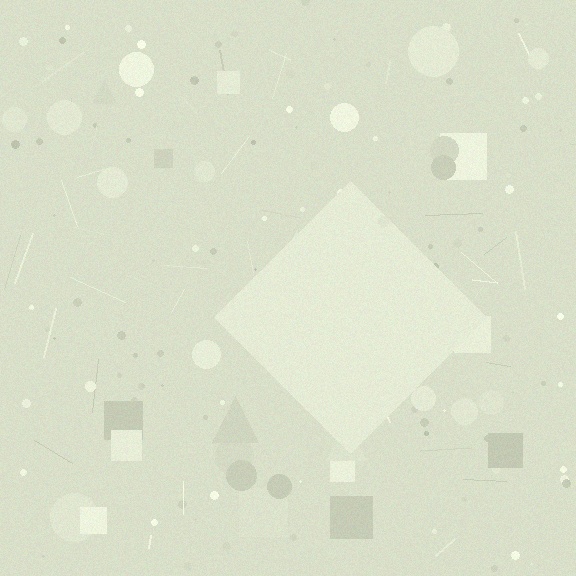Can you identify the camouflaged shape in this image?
The camouflaged shape is a diamond.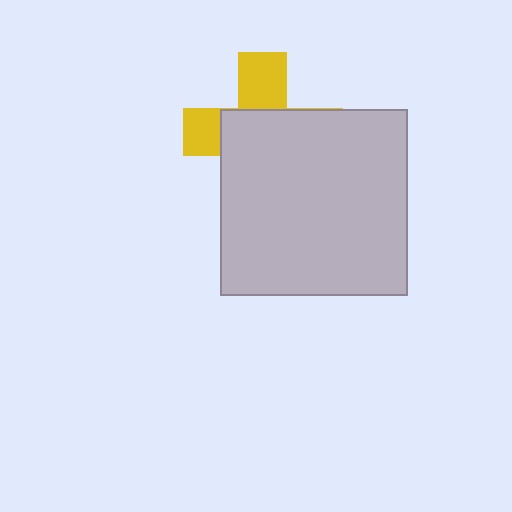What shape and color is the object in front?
The object in front is a light gray square.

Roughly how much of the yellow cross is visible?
A small part of it is visible (roughly 36%).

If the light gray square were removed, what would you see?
You would see the complete yellow cross.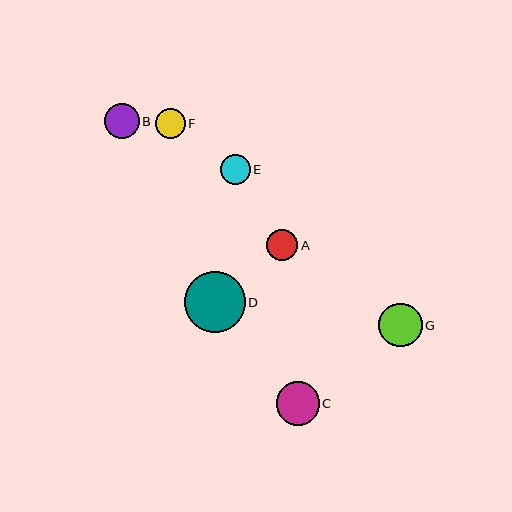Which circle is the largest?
Circle D is the largest with a size of approximately 61 pixels.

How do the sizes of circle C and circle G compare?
Circle C and circle G are approximately the same size.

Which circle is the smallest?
Circle E is the smallest with a size of approximately 30 pixels.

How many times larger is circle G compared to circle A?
Circle G is approximately 1.4 times the size of circle A.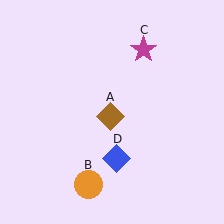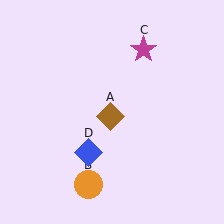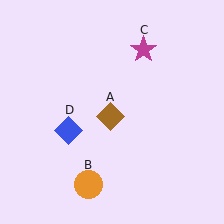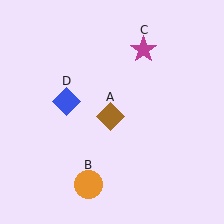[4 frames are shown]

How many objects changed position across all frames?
1 object changed position: blue diamond (object D).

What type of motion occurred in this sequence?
The blue diamond (object D) rotated clockwise around the center of the scene.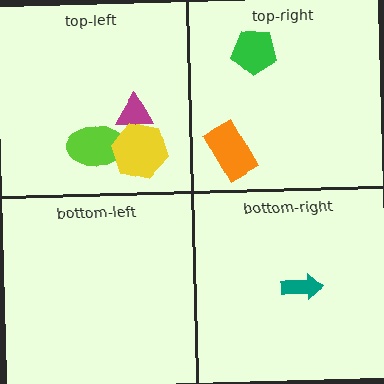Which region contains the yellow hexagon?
The top-left region.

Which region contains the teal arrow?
The bottom-right region.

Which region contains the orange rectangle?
The top-right region.